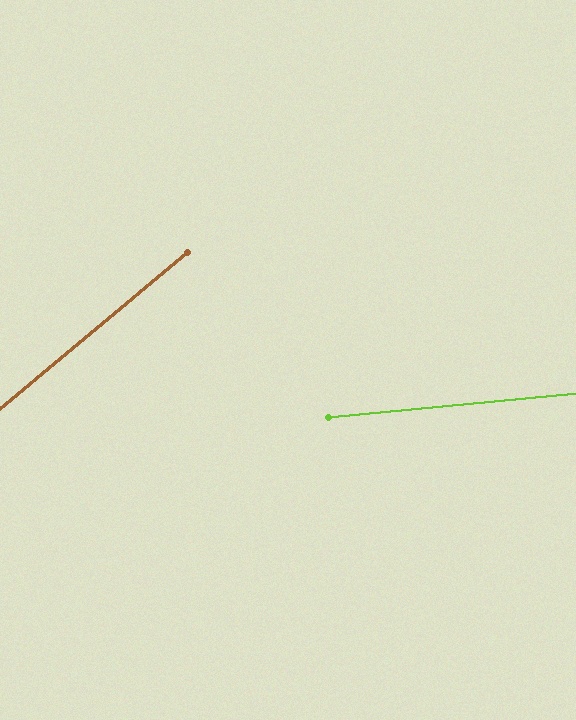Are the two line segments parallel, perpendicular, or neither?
Neither parallel nor perpendicular — they differ by about 34°.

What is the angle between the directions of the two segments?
Approximately 34 degrees.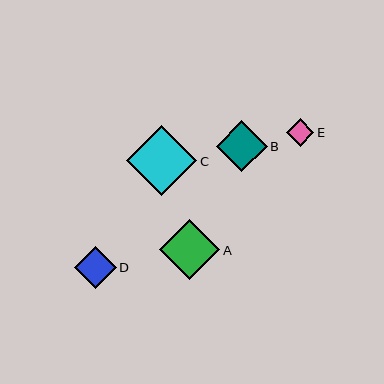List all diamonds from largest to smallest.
From largest to smallest: C, A, B, D, E.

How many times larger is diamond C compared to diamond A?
Diamond C is approximately 1.2 times the size of diamond A.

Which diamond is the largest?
Diamond C is the largest with a size of approximately 70 pixels.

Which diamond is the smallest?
Diamond E is the smallest with a size of approximately 28 pixels.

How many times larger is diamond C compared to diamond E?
Diamond C is approximately 2.5 times the size of diamond E.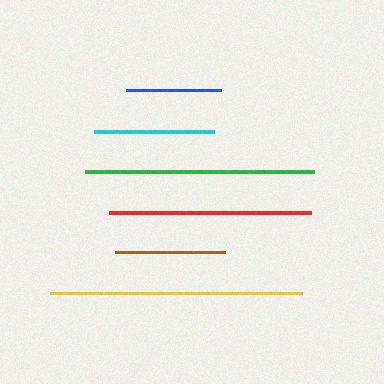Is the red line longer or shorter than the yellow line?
The yellow line is longer than the red line.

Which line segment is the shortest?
The blue line is the shortest at approximately 95 pixels.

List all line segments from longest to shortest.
From longest to shortest: yellow, green, red, cyan, brown, blue.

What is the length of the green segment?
The green segment is approximately 229 pixels long.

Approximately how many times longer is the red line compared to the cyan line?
The red line is approximately 1.7 times the length of the cyan line.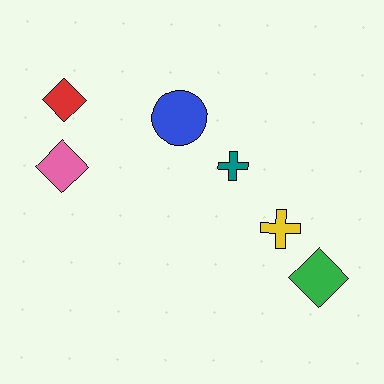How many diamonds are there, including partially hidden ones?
There are 3 diamonds.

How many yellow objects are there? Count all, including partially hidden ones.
There is 1 yellow object.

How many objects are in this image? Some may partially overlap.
There are 6 objects.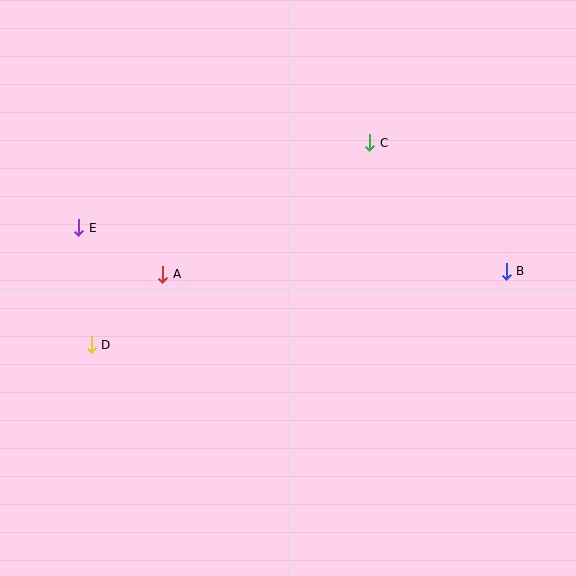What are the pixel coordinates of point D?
Point D is at (91, 345).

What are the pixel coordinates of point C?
Point C is at (370, 143).